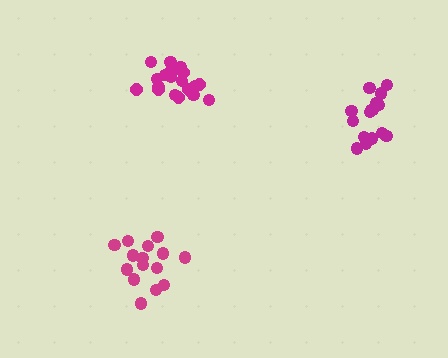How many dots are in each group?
Group 1: 20 dots, Group 2: 15 dots, Group 3: 16 dots (51 total).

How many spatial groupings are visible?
There are 3 spatial groupings.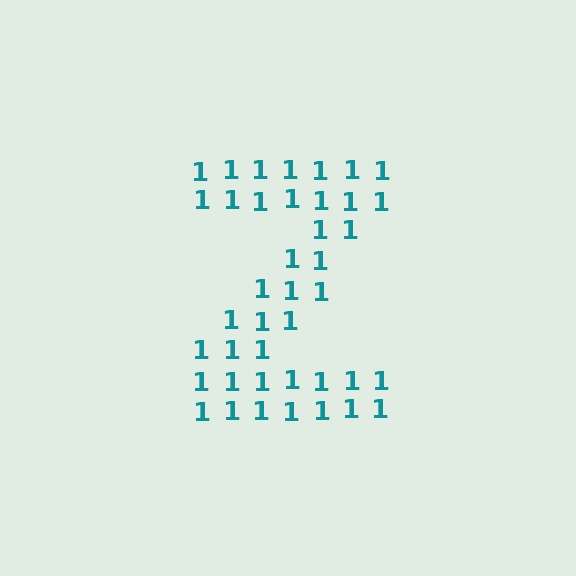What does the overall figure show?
The overall figure shows the letter Z.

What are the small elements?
The small elements are digit 1's.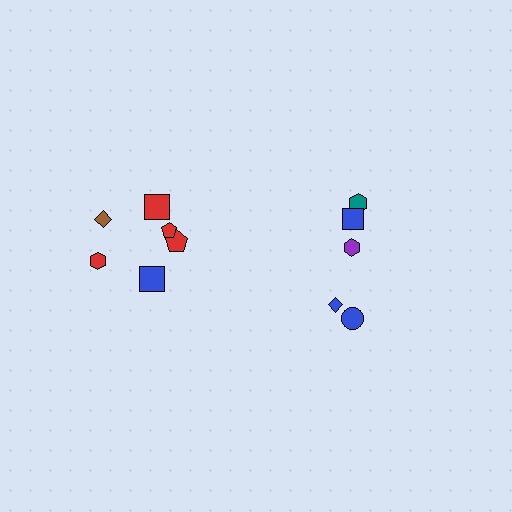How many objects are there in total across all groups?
There are 12 objects.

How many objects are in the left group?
There are 7 objects.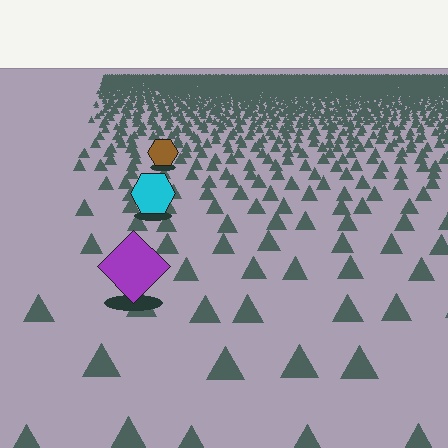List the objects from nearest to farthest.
From nearest to farthest: the purple diamond, the cyan hexagon, the brown hexagon.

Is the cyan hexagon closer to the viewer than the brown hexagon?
Yes. The cyan hexagon is closer — you can tell from the texture gradient: the ground texture is coarser near it.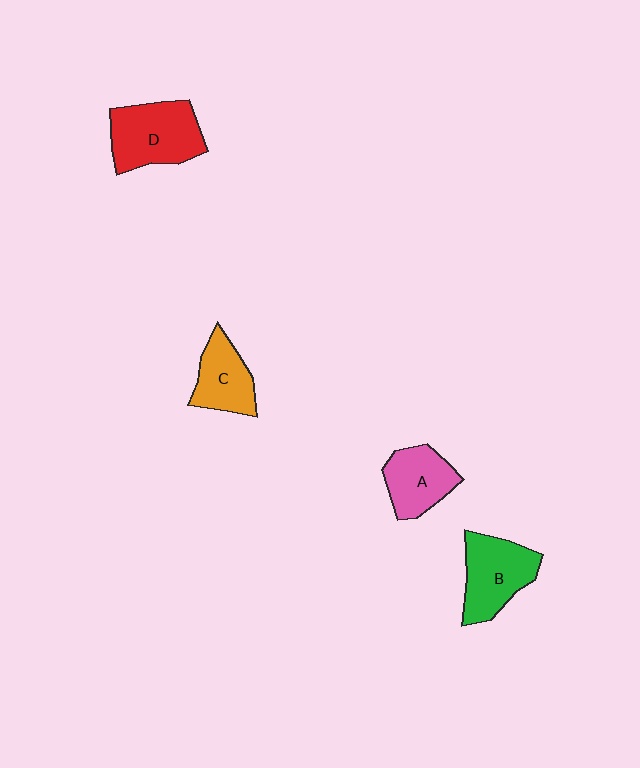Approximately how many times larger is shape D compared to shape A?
Approximately 1.4 times.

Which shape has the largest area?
Shape D (red).